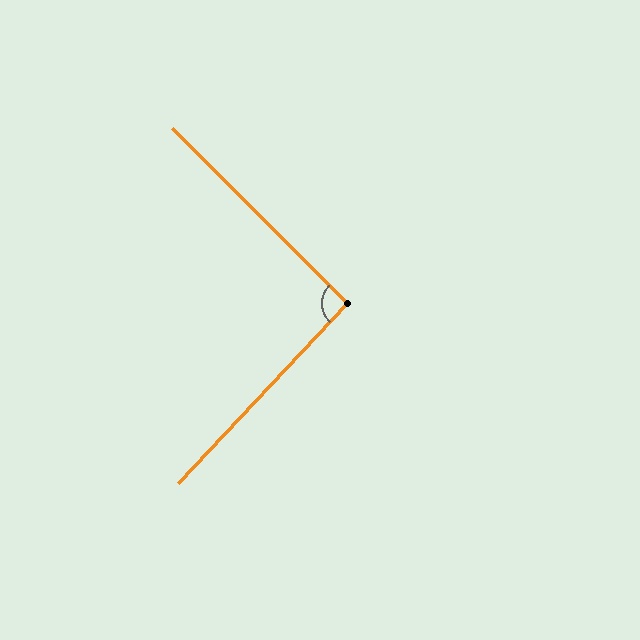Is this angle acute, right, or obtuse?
It is approximately a right angle.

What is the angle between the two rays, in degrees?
Approximately 92 degrees.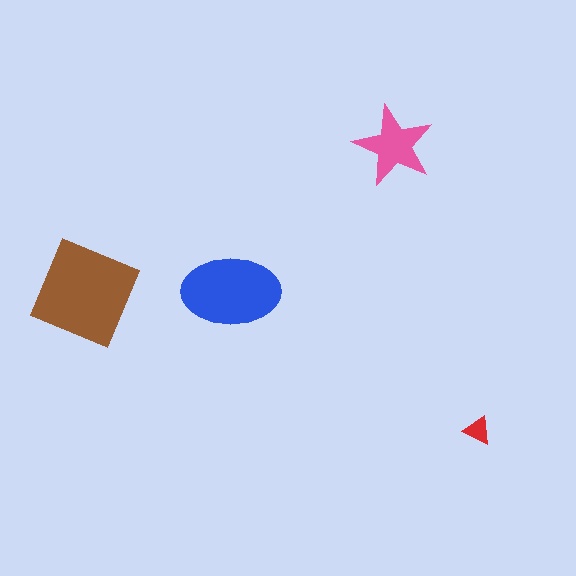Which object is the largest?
The brown diamond.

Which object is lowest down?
The red triangle is bottommost.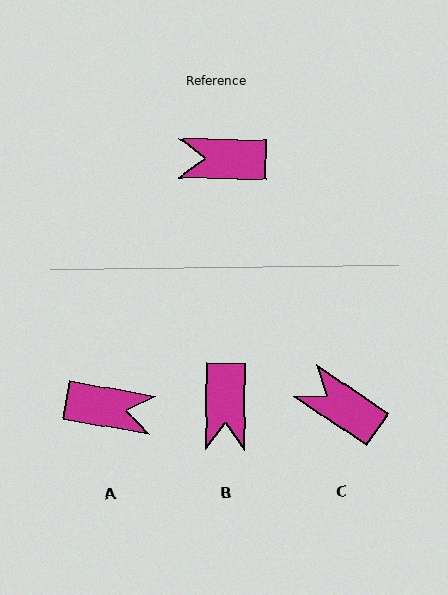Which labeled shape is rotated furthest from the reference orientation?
A, about 171 degrees away.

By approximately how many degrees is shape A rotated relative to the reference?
Approximately 171 degrees counter-clockwise.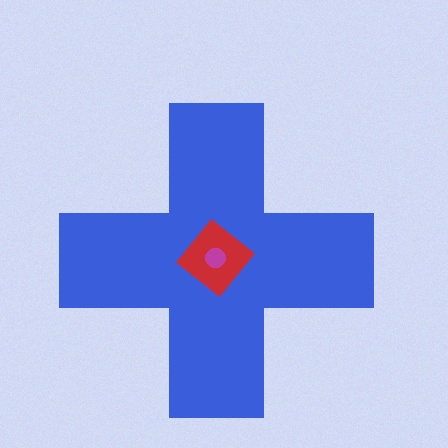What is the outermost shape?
The blue cross.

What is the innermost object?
The magenta circle.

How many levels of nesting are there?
3.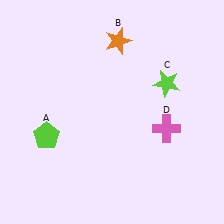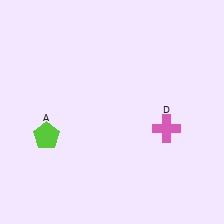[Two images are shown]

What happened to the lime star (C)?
The lime star (C) was removed in Image 2. It was in the top-right area of Image 1.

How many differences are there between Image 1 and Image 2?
There are 2 differences between the two images.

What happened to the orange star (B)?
The orange star (B) was removed in Image 2. It was in the top-right area of Image 1.